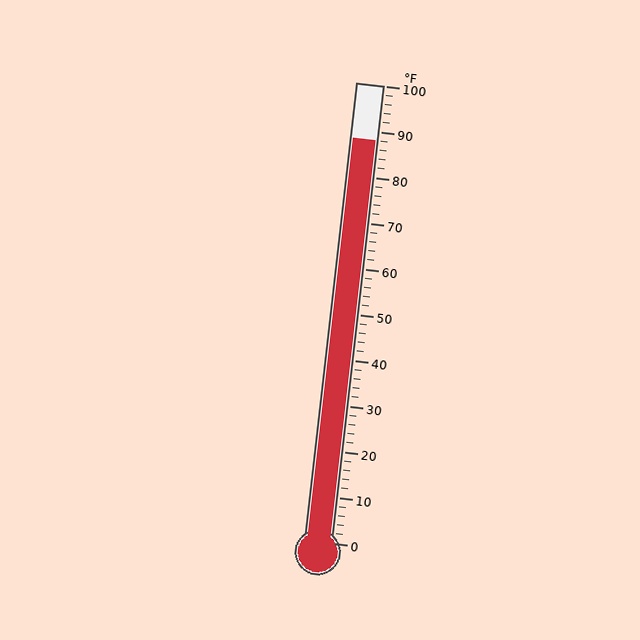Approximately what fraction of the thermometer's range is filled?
The thermometer is filled to approximately 90% of its range.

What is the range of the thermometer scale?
The thermometer scale ranges from 0°F to 100°F.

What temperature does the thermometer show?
The thermometer shows approximately 88°F.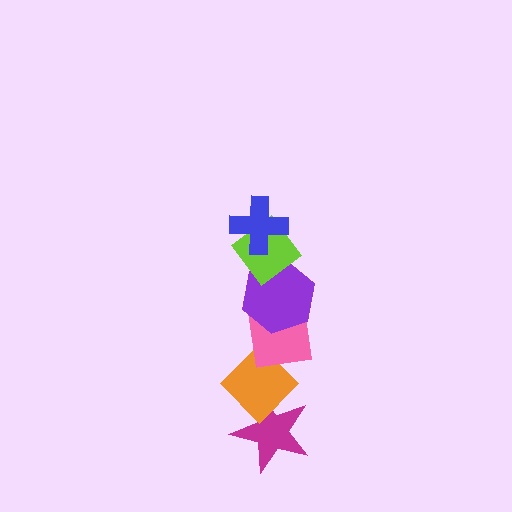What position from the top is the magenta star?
The magenta star is 6th from the top.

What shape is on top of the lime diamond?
The blue cross is on top of the lime diamond.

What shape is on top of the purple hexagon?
The lime diamond is on top of the purple hexagon.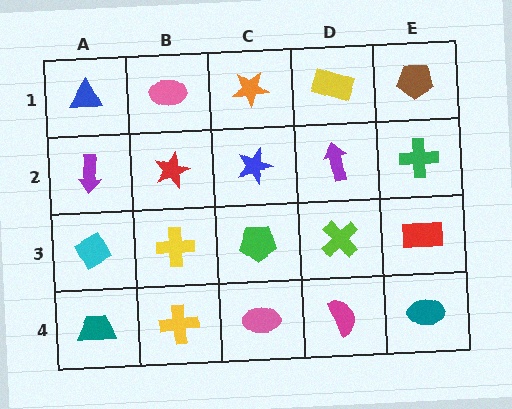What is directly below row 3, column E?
A teal ellipse.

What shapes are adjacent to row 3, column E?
A green cross (row 2, column E), a teal ellipse (row 4, column E), a lime cross (row 3, column D).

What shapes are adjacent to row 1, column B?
A red star (row 2, column B), a blue triangle (row 1, column A), an orange star (row 1, column C).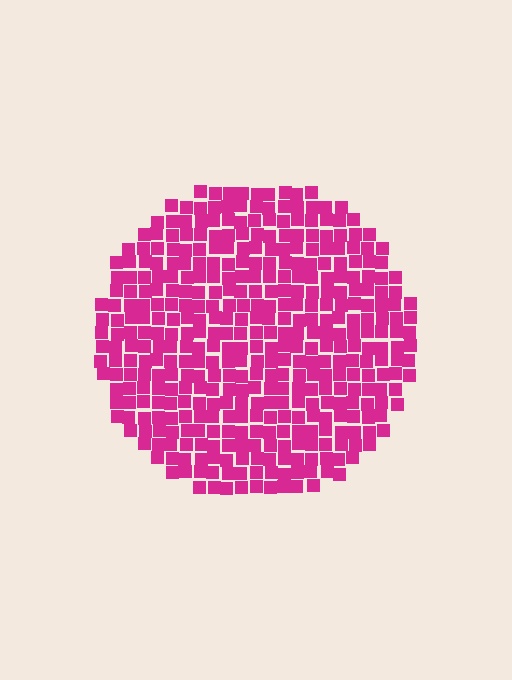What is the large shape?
The large shape is a circle.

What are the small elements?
The small elements are squares.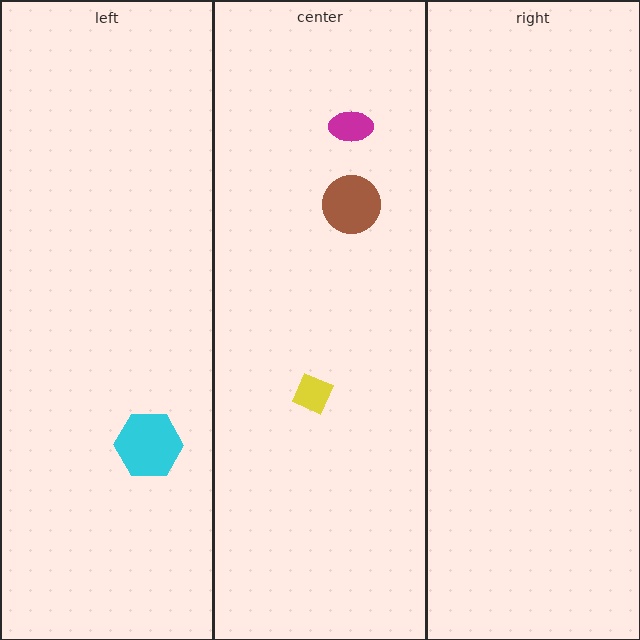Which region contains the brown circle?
The center region.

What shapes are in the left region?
The cyan hexagon.